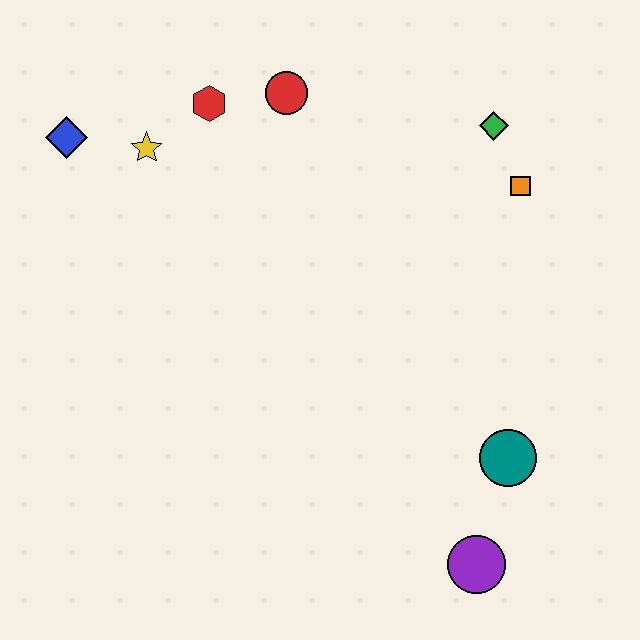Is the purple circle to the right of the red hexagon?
Yes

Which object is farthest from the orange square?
The blue diamond is farthest from the orange square.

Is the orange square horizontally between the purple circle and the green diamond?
No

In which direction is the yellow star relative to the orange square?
The yellow star is to the left of the orange square.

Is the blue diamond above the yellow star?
Yes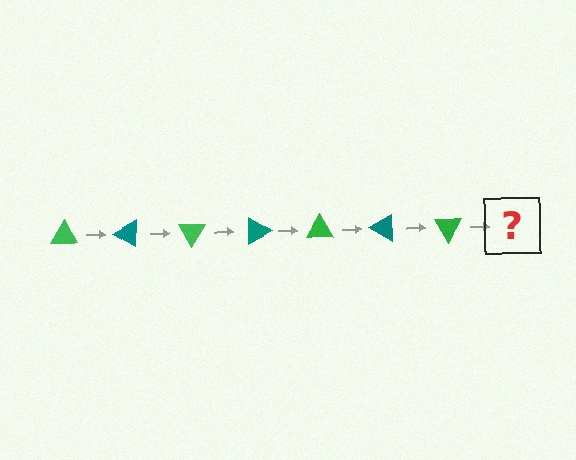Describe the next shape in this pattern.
It should be a teal triangle, rotated 210 degrees from the start.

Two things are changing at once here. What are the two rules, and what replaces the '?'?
The two rules are that it rotates 30 degrees each step and the color cycles through green and teal. The '?' should be a teal triangle, rotated 210 degrees from the start.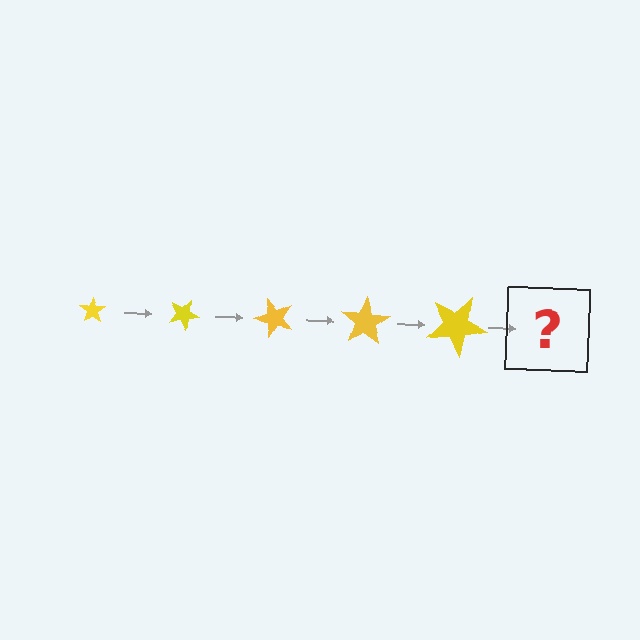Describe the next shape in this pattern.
It should be a star, larger than the previous one and rotated 125 degrees from the start.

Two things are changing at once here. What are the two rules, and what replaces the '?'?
The two rules are that the star grows larger each step and it rotates 25 degrees each step. The '?' should be a star, larger than the previous one and rotated 125 degrees from the start.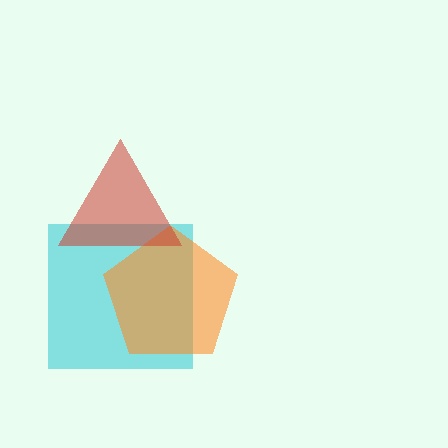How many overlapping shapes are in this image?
There are 3 overlapping shapes in the image.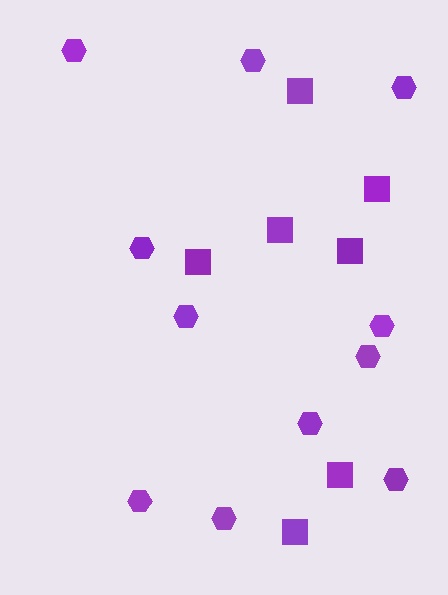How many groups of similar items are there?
There are 2 groups: one group of hexagons (11) and one group of squares (7).